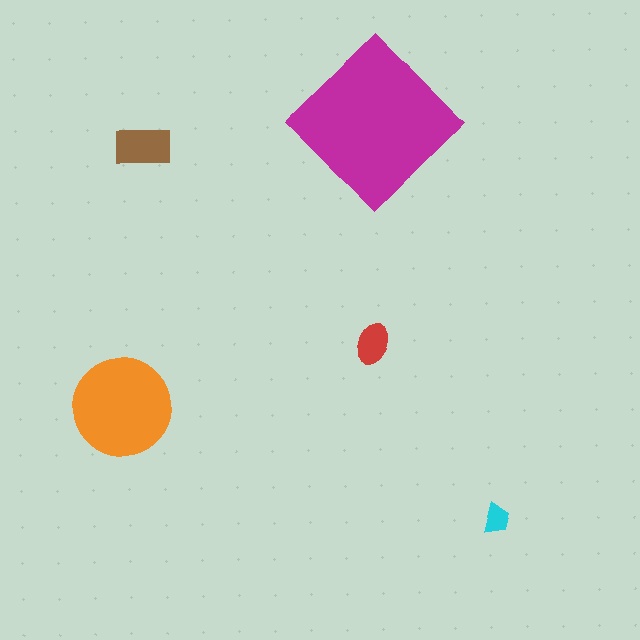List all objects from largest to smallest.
The magenta diamond, the orange circle, the brown rectangle, the red ellipse, the cyan trapezoid.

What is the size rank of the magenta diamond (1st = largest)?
1st.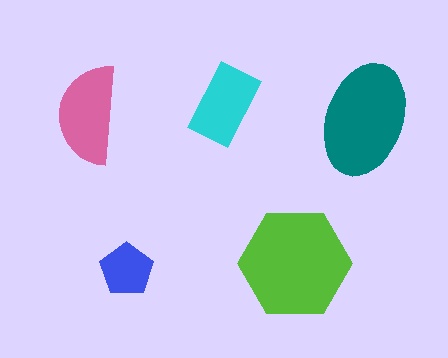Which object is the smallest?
The blue pentagon.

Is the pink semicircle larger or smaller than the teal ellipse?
Smaller.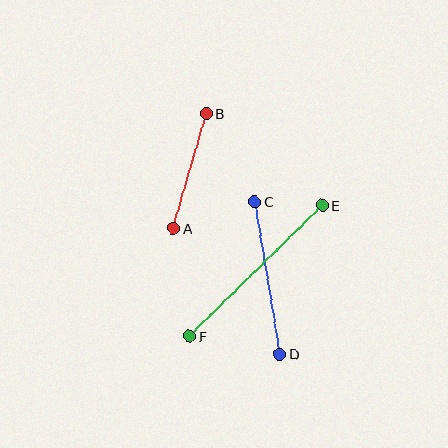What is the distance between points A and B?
The distance is approximately 120 pixels.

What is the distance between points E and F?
The distance is approximately 186 pixels.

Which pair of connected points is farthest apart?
Points E and F are farthest apart.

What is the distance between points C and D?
The distance is approximately 154 pixels.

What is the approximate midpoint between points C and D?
The midpoint is at approximately (267, 278) pixels.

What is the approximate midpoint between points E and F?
The midpoint is at approximately (256, 271) pixels.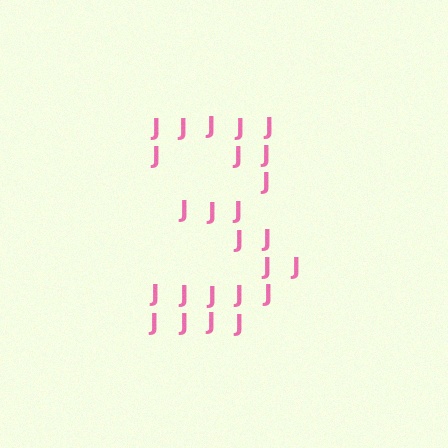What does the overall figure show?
The overall figure shows the digit 3.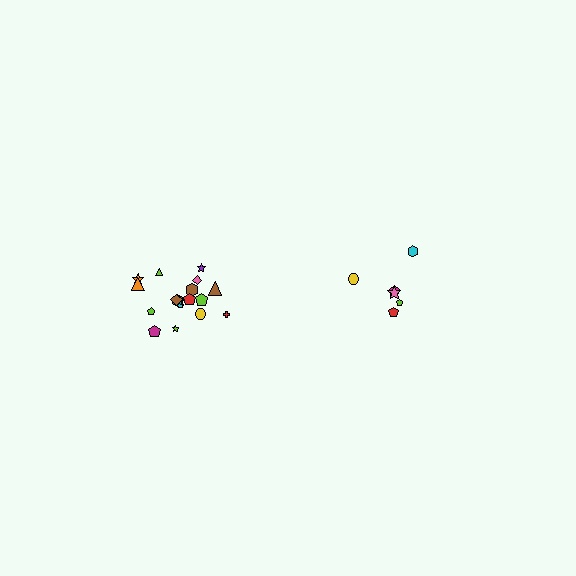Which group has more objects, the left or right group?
The left group.